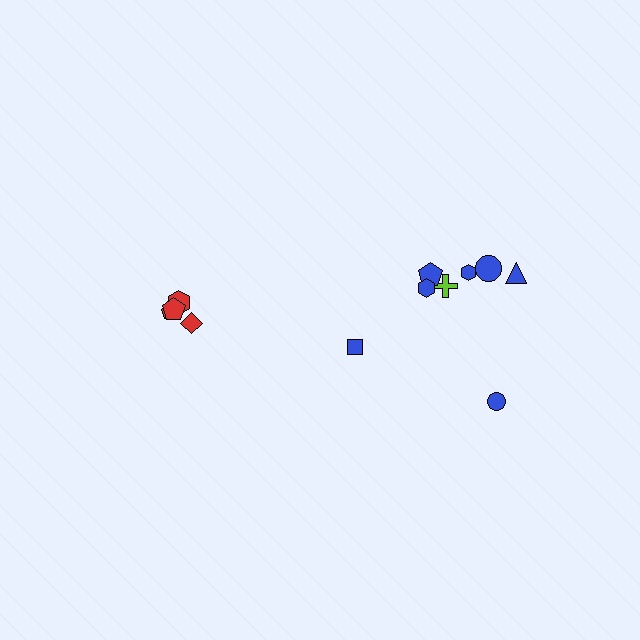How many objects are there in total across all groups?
There are 12 objects.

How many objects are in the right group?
There are 8 objects.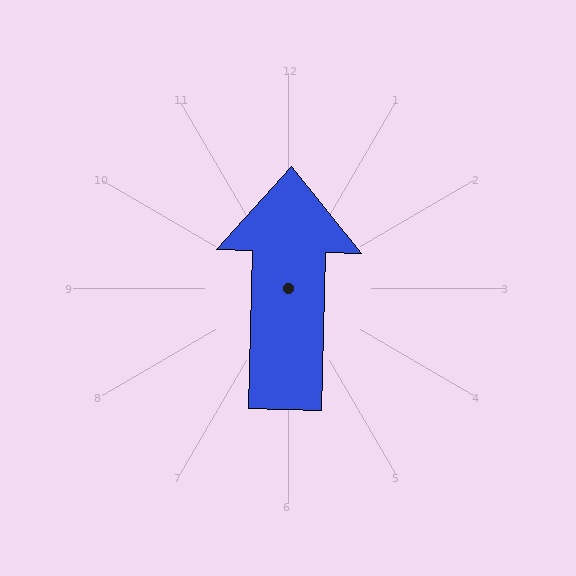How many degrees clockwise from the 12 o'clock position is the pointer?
Approximately 2 degrees.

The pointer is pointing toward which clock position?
Roughly 12 o'clock.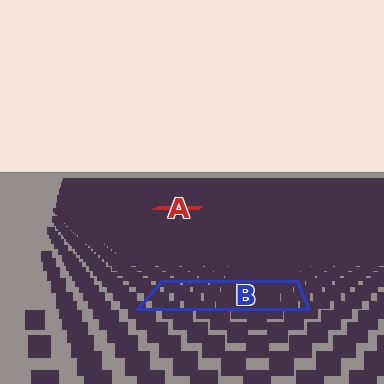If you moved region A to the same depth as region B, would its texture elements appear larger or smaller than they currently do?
They would appear larger. At a closer depth, the same texture elements are projected at a bigger on-screen size.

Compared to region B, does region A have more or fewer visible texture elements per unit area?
Region A has more texture elements per unit area — they are packed more densely because it is farther away.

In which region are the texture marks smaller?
The texture marks are smaller in region A, because it is farther away.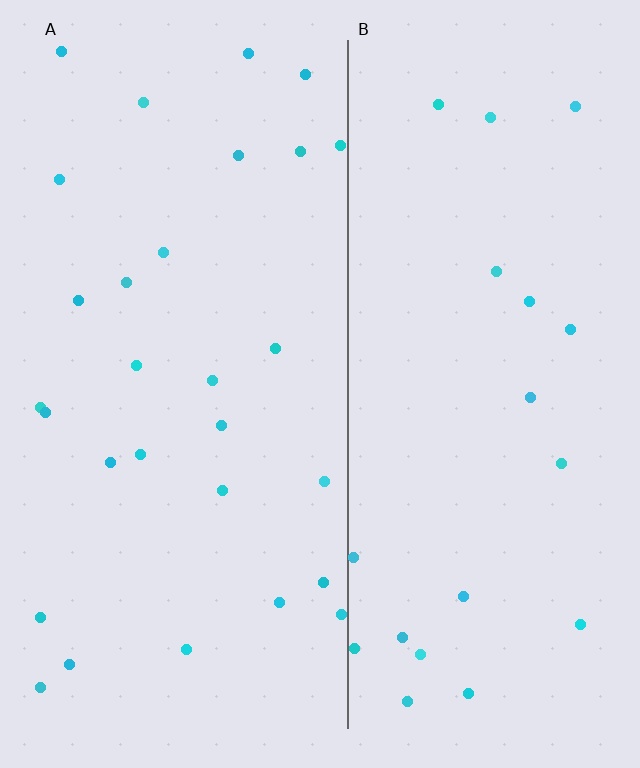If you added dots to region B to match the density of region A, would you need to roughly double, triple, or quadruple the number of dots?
Approximately double.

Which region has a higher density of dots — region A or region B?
A (the left).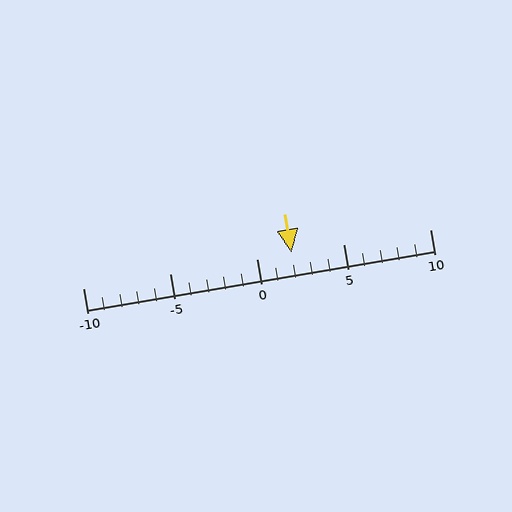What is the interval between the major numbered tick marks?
The major tick marks are spaced 5 units apart.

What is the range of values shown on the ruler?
The ruler shows values from -10 to 10.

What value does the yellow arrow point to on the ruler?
The yellow arrow points to approximately 2.